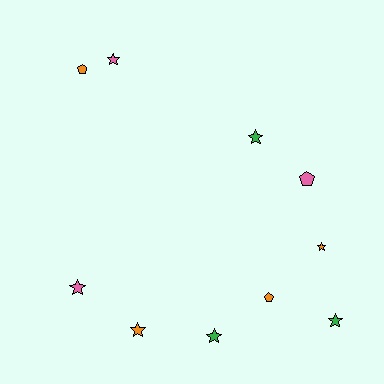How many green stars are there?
There are 3 green stars.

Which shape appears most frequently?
Star, with 7 objects.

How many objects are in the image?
There are 10 objects.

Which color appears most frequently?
Orange, with 4 objects.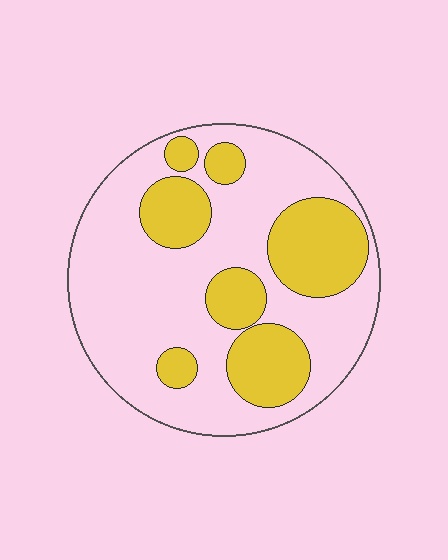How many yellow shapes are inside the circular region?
7.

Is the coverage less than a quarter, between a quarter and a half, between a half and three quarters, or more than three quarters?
Between a quarter and a half.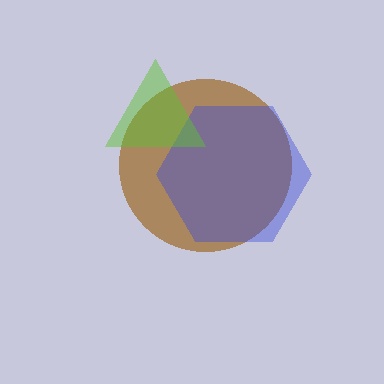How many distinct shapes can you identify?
There are 3 distinct shapes: a brown circle, a blue hexagon, a lime triangle.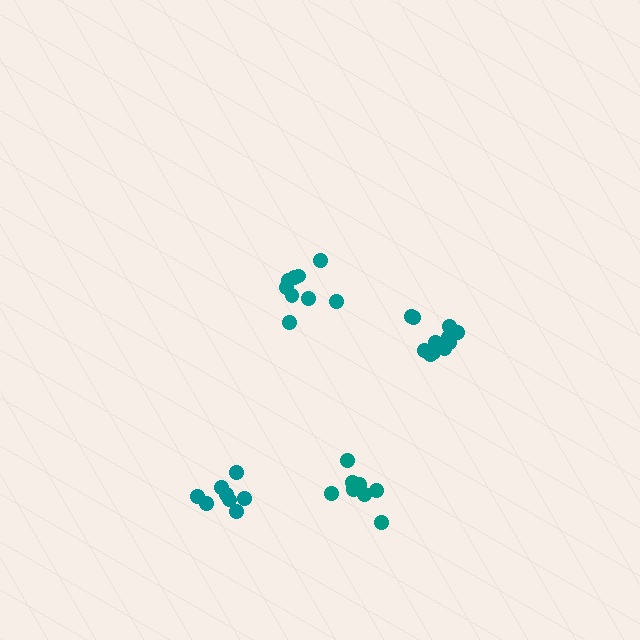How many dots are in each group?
Group 1: 8 dots, Group 2: 9 dots, Group 3: 8 dots, Group 4: 12 dots (37 total).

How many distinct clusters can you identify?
There are 4 distinct clusters.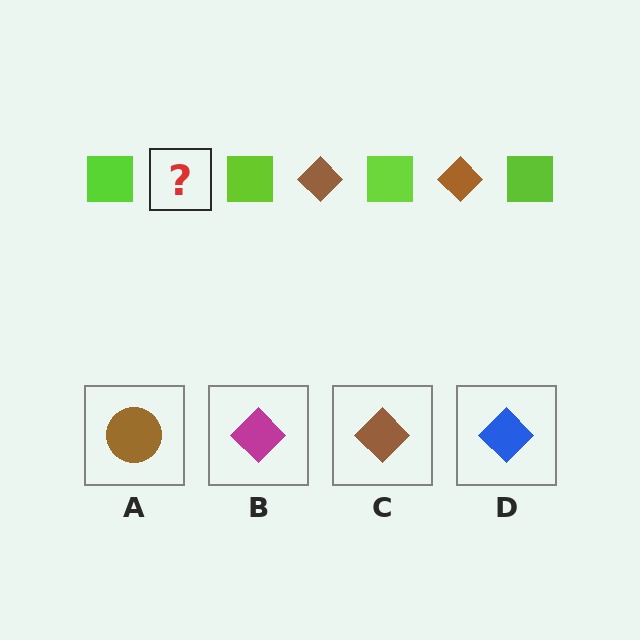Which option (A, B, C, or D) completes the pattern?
C.